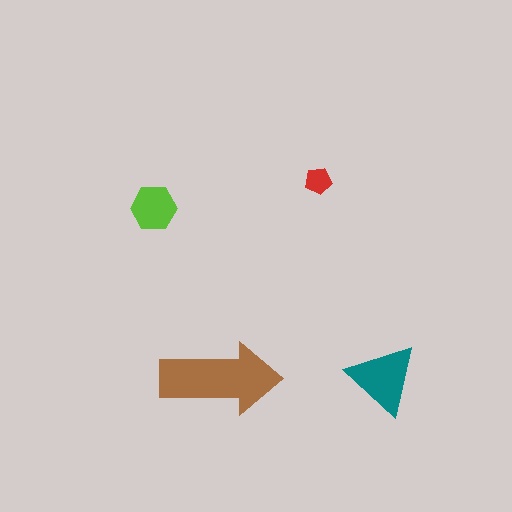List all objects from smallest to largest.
The red pentagon, the lime hexagon, the teal triangle, the brown arrow.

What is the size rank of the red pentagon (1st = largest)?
4th.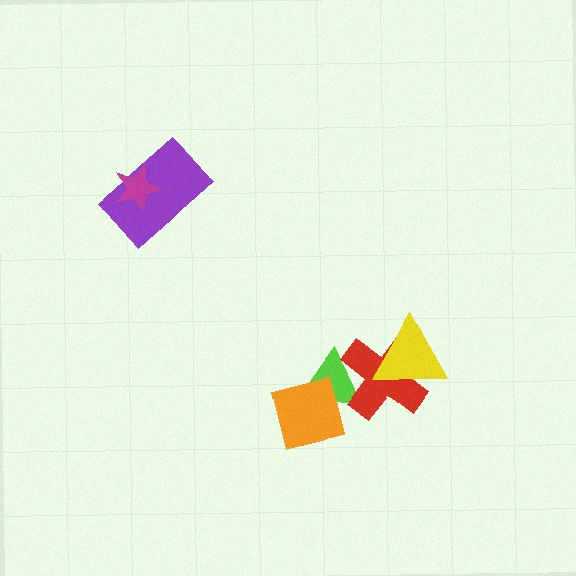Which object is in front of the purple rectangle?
The magenta star is in front of the purple rectangle.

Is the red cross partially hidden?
Yes, it is partially covered by another shape.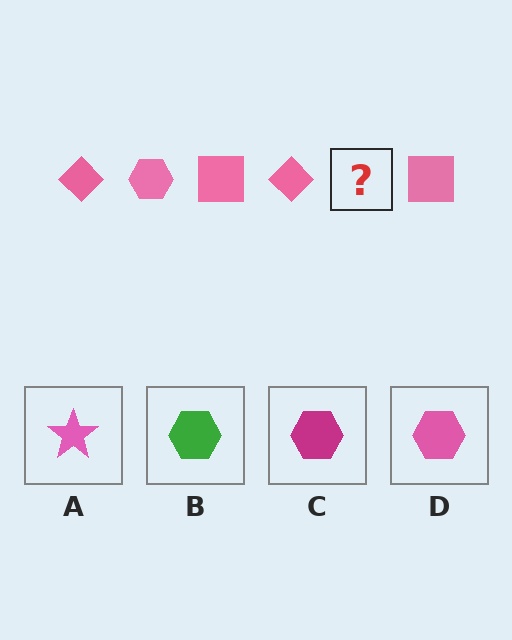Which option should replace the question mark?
Option D.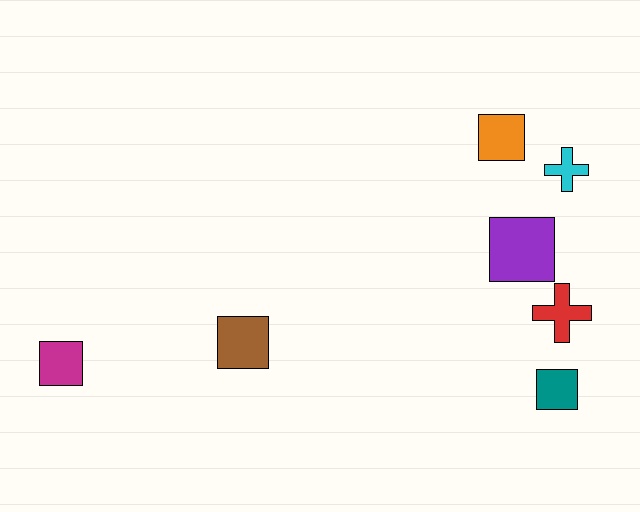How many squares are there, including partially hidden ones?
There are 5 squares.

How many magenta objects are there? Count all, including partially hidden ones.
There is 1 magenta object.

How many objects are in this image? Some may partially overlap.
There are 7 objects.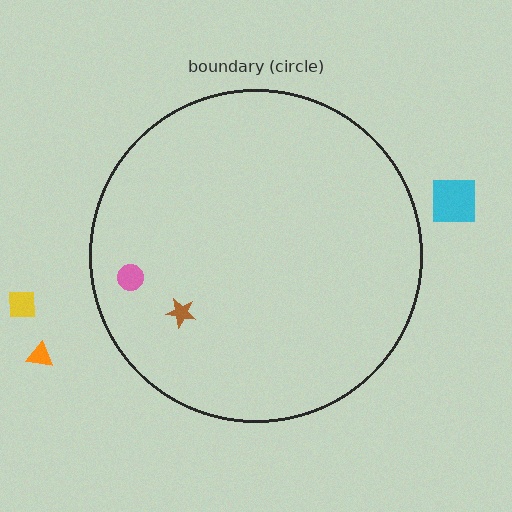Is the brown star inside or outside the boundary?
Inside.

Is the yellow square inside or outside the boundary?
Outside.